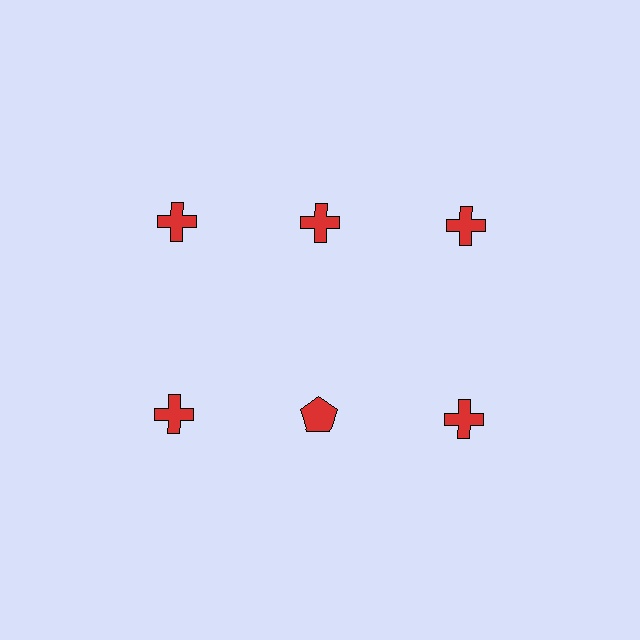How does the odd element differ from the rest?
It has a different shape: pentagon instead of cross.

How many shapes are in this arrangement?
There are 6 shapes arranged in a grid pattern.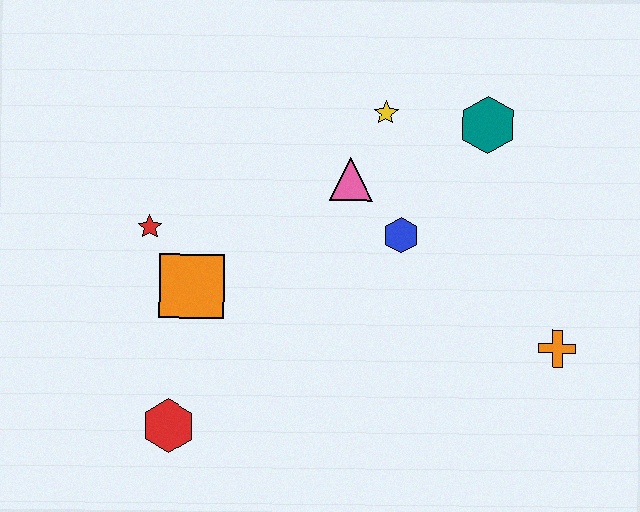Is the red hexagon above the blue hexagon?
No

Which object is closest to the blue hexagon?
The pink triangle is closest to the blue hexagon.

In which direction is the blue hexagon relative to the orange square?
The blue hexagon is to the right of the orange square.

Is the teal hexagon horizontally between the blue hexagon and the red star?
No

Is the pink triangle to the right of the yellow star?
No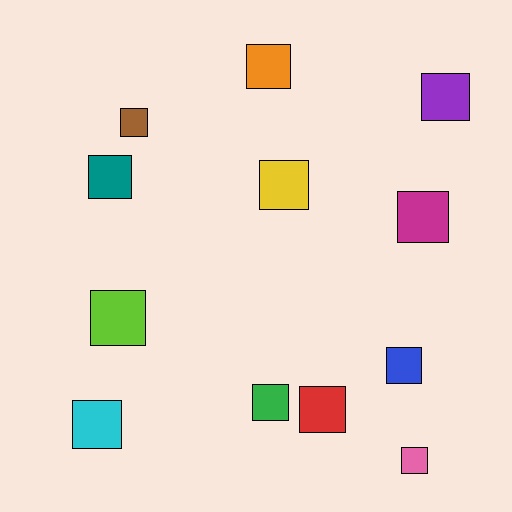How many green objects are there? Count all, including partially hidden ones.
There is 1 green object.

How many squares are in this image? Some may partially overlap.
There are 12 squares.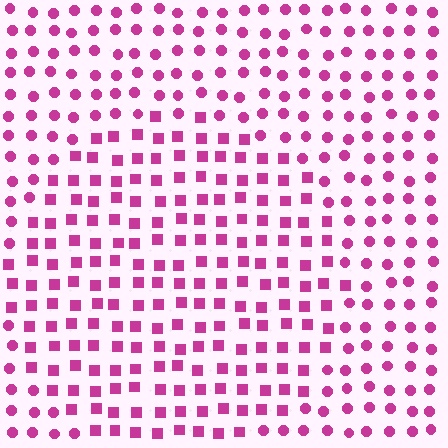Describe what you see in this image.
The image is filled with small magenta elements arranged in a uniform grid. A circle-shaped region contains squares, while the surrounding area contains circles. The boundary is defined purely by the change in element shape.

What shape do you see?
I see a circle.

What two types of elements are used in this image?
The image uses squares inside the circle region and circles outside it.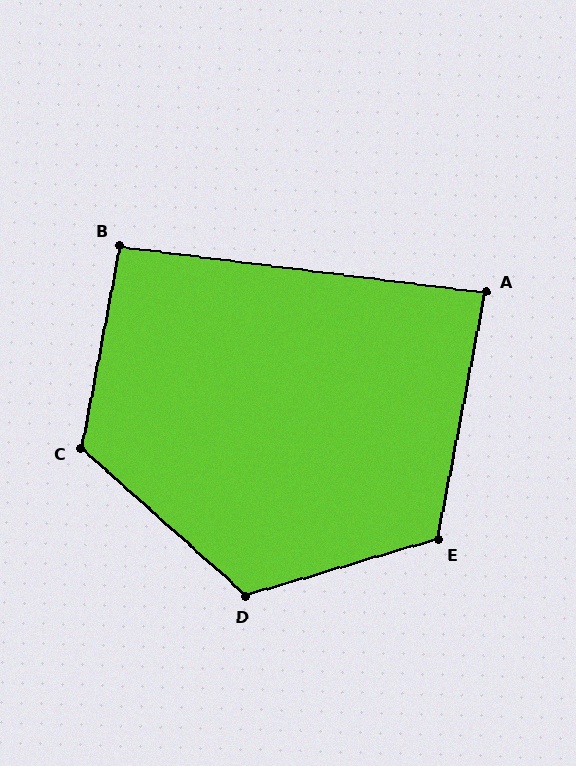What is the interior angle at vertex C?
Approximately 121 degrees (obtuse).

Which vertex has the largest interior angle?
D, at approximately 122 degrees.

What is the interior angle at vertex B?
Approximately 94 degrees (approximately right).